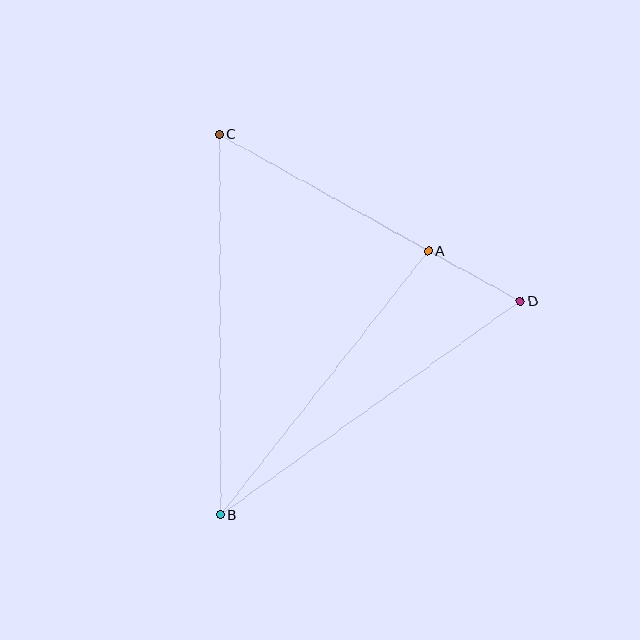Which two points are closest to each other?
Points A and D are closest to each other.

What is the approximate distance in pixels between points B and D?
The distance between B and D is approximately 368 pixels.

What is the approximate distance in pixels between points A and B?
The distance between A and B is approximately 336 pixels.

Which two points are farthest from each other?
Points B and C are farthest from each other.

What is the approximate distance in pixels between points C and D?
The distance between C and D is approximately 344 pixels.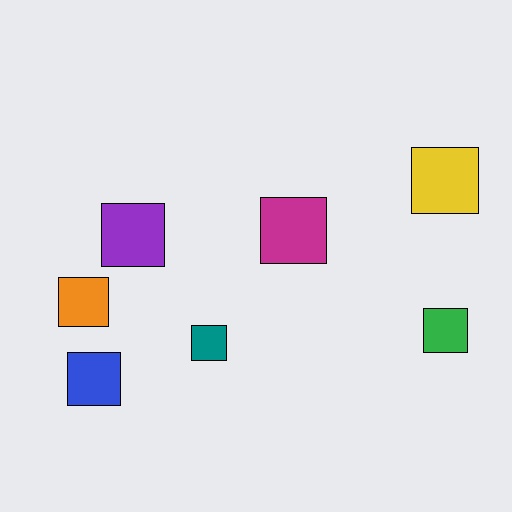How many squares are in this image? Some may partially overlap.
There are 7 squares.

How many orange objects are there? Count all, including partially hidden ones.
There is 1 orange object.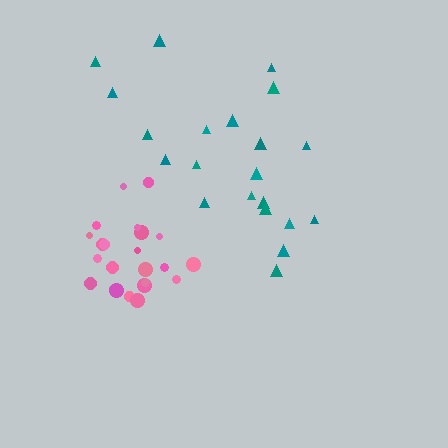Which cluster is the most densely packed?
Pink.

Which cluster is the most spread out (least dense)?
Teal.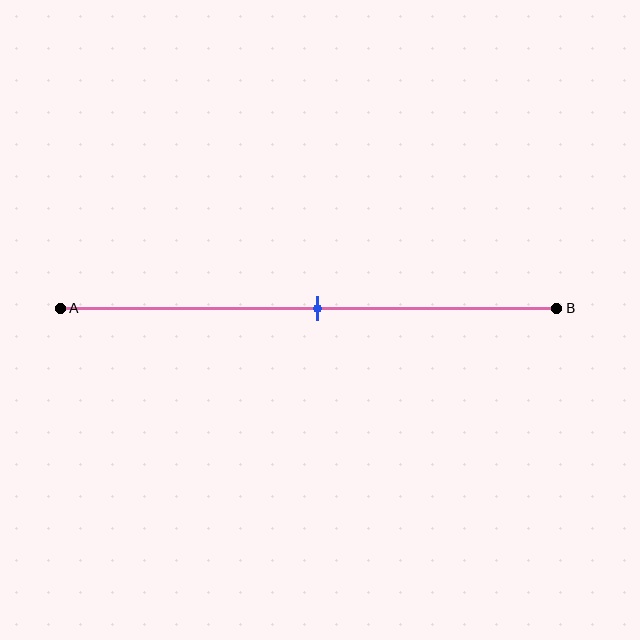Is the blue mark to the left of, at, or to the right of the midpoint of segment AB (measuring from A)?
The blue mark is approximately at the midpoint of segment AB.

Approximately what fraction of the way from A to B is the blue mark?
The blue mark is approximately 50% of the way from A to B.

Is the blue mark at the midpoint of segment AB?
Yes, the mark is approximately at the midpoint.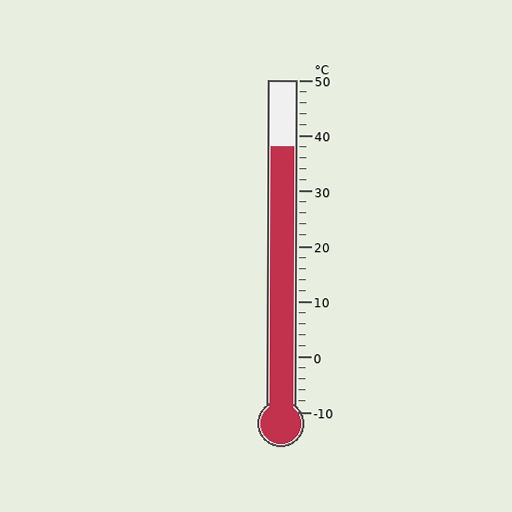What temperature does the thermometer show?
The thermometer shows approximately 38°C.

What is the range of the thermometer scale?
The thermometer scale ranges from -10°C to 50°C.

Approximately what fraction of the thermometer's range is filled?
The thermometer is filled to approximately 80% of its range.